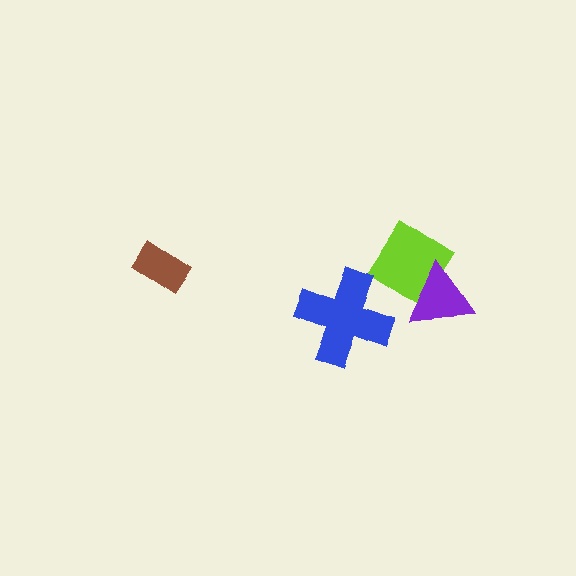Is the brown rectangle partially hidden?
No, no other shape covers it.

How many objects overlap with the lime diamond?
1 object overlaps with the lime diamond.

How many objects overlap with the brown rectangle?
0 objects overlap with the brown rectangle.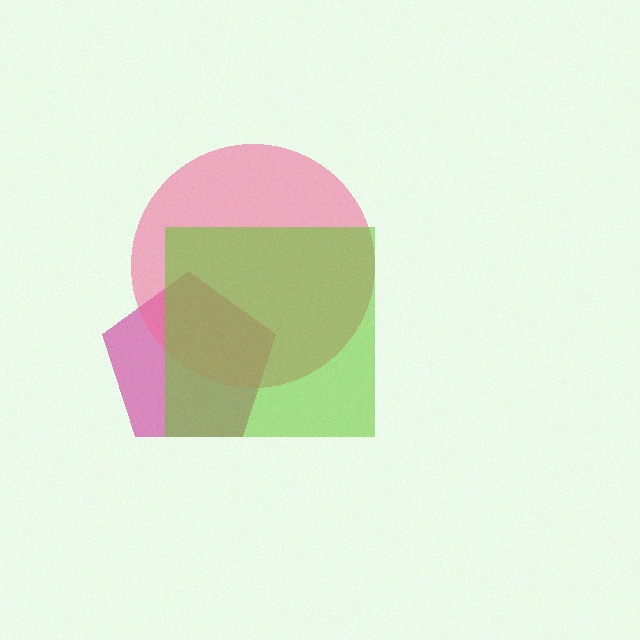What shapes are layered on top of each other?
The layered shapes are: a magenta pentagon, a pink circle, a lime square.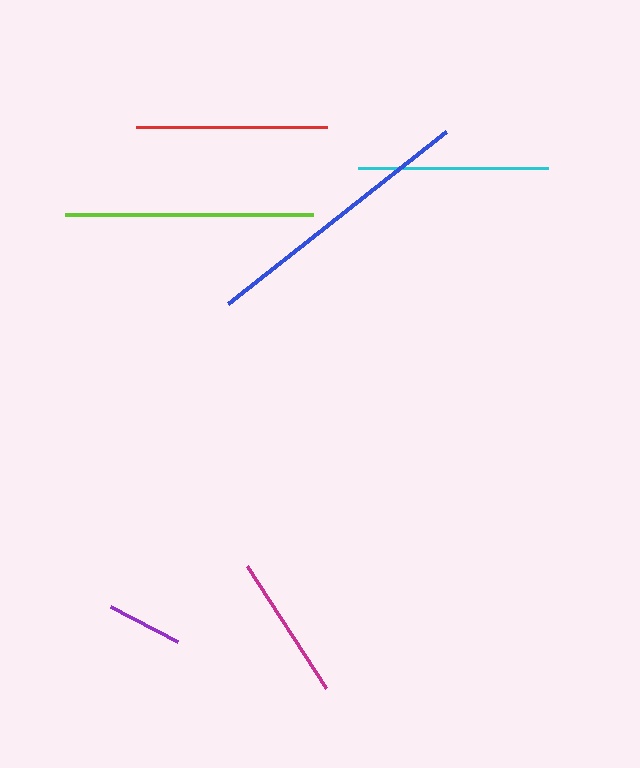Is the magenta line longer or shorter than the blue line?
The blue line is longer than the magenta line.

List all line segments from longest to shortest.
From longest to shortest: blue, lime, red, cyan, magenta, purple.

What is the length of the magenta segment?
The magenta segment is approximately 146 pixels long.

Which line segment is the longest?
The blue line is the longest at approximately 278 pixels.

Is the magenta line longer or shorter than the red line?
The red line is longer than the magenta line.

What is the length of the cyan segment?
The cyan segment is approximately 190 pixels long.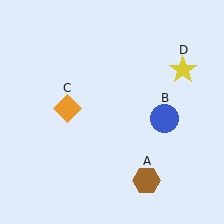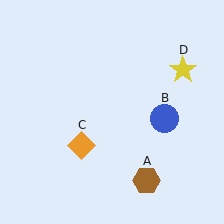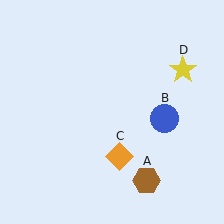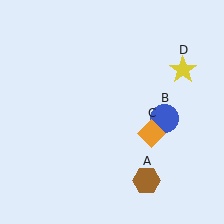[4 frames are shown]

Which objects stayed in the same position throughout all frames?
Brown hexagon (object A) and blue circle (object B) and yellow star (object D) remained stationary.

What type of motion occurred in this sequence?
The orange diamond (object C) rotated counterclockwise around the center of the scene.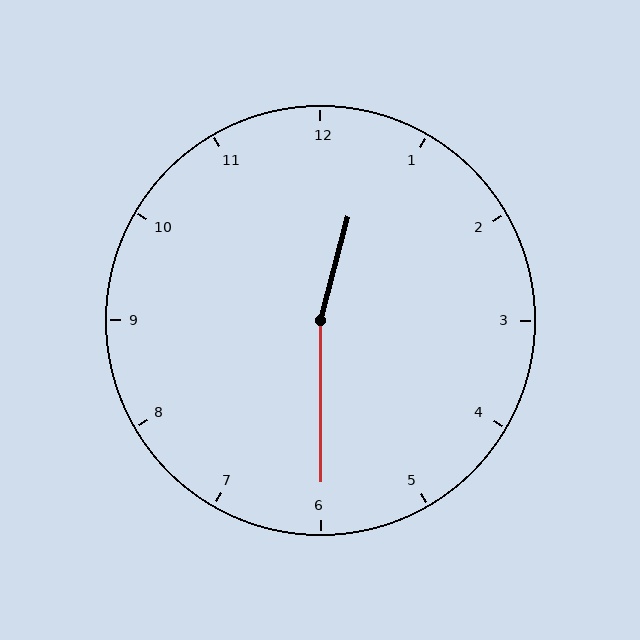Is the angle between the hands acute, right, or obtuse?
It is obtuse.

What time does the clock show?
12:30.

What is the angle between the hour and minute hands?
Approximately 165 degrees.